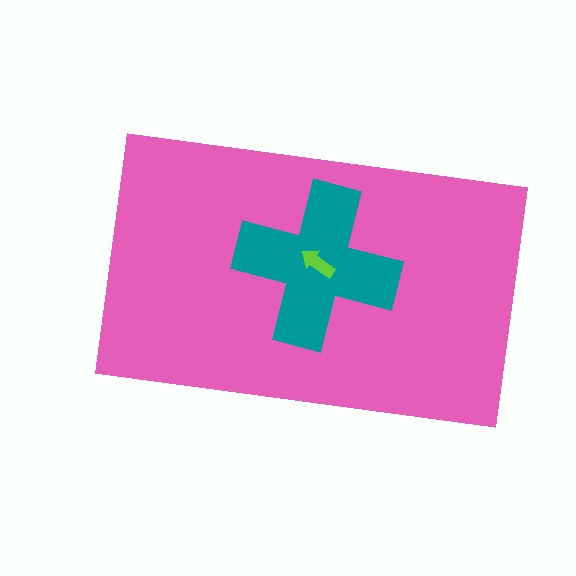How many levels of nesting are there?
3.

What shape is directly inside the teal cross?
The lime arrow.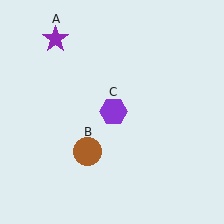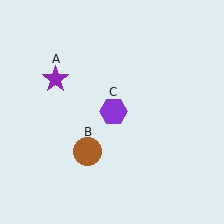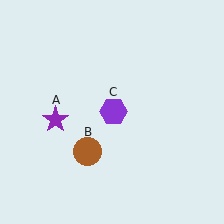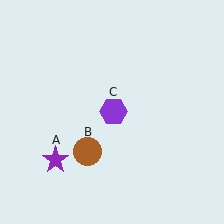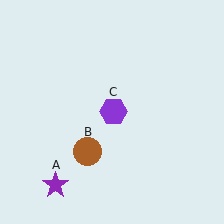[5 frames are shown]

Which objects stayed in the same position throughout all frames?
Brown circle (object B) and purple hexagon (object C) remained stationary.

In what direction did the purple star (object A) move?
The purple star (object A) moved down.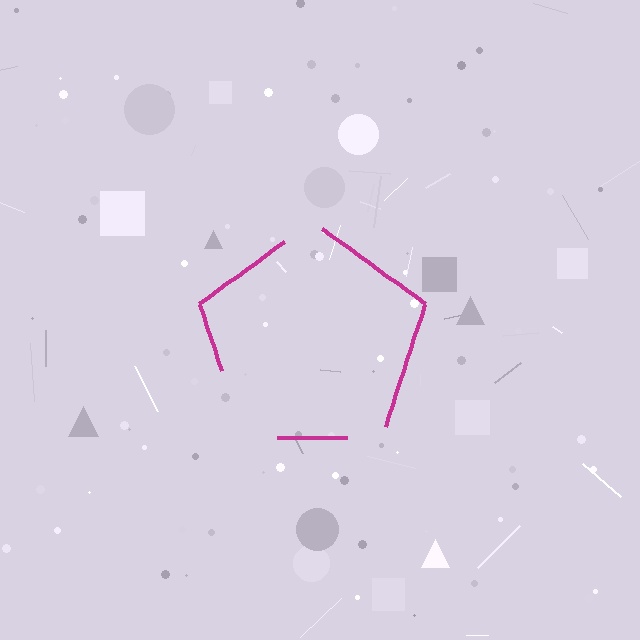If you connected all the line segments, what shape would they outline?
They would outline a pentagon.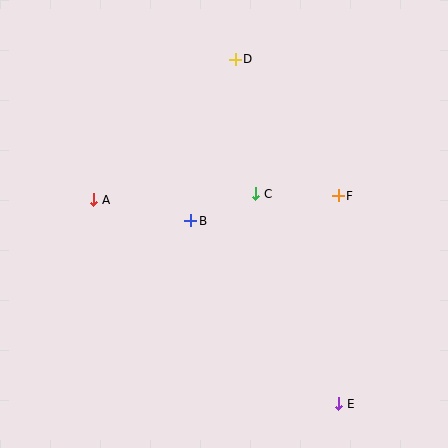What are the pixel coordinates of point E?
Point E is at (339, 404).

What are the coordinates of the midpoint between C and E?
The midpoint between C and E is at (297, 299).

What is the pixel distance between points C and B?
The distance between C and B is 70 pixels.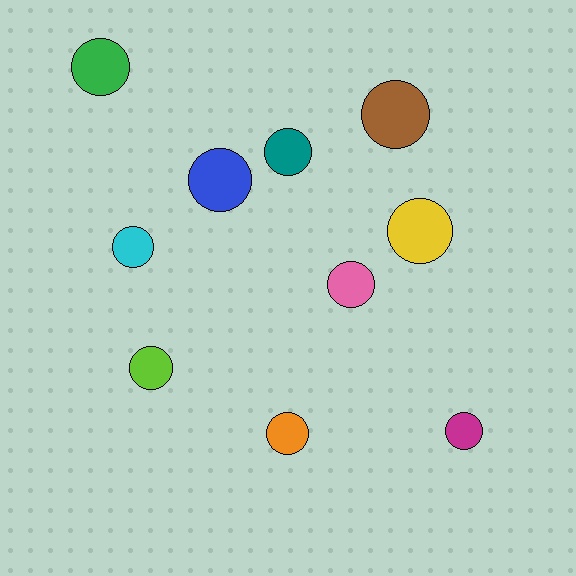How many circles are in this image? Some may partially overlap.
There are 10 circles.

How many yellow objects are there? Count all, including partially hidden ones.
There is 1 yellow object.